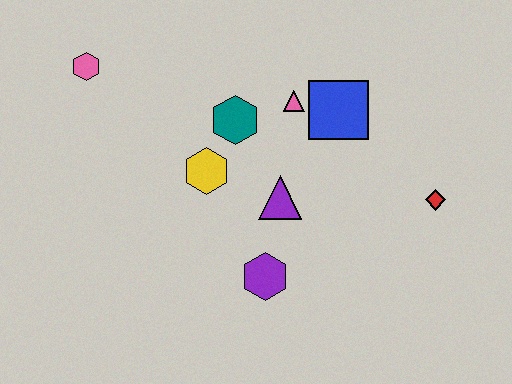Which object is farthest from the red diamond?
The pink hexagon is farthest from the red diamond.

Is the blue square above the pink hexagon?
No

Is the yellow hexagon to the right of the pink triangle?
No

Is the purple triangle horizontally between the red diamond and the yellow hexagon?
Yes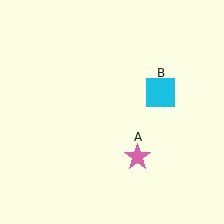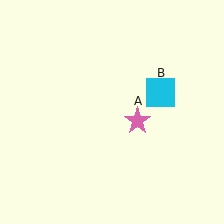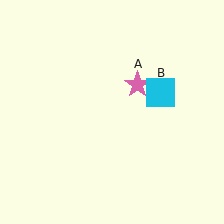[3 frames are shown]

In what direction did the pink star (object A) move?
The pink star (object A) moved up.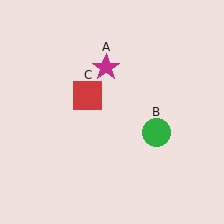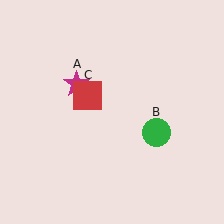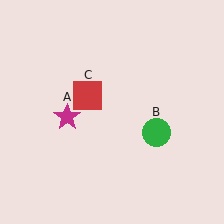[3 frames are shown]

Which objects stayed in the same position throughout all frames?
Green circle (object B) and red square (object C) remained stationary.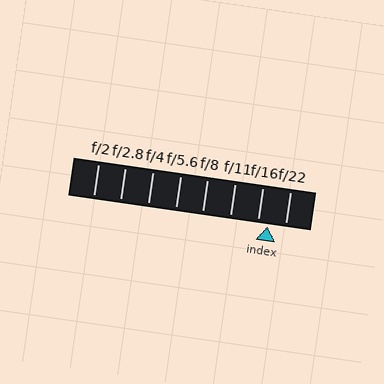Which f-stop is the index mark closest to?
The index mark is closest to f/16.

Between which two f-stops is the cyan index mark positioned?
The index mark is between f/16 and f/22.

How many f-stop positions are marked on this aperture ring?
There are 8 f-stop positions marked.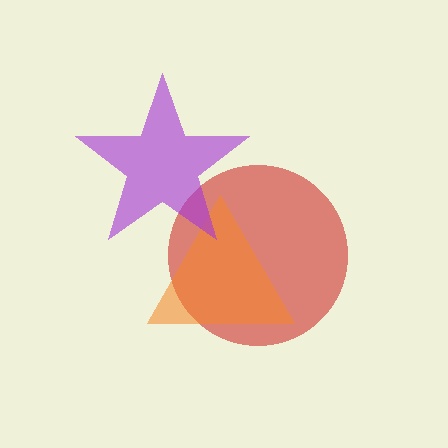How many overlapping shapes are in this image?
There are 3 overlapping shapes in the image.